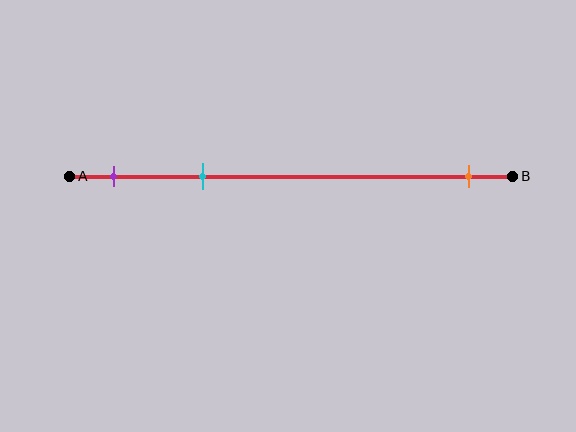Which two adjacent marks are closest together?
The purple and cyan marks are the closest adjacent pair.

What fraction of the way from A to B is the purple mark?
The purple mark is approximately 10% (0.1) of the way from A to B.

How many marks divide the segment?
There are 3 marks dividing the segment.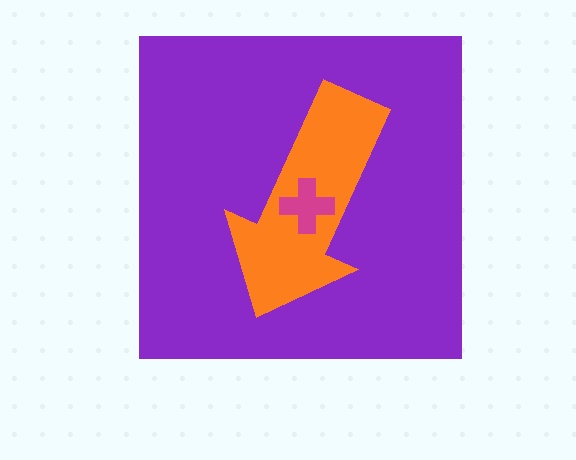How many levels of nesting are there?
3.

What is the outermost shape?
The purple square.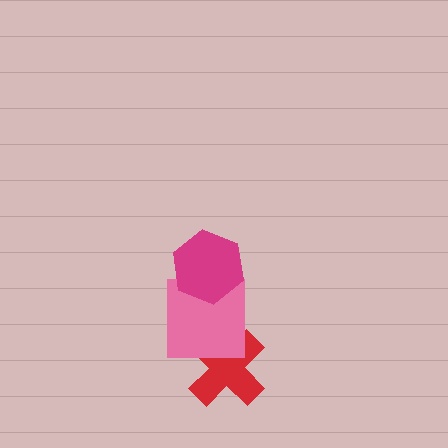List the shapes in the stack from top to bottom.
From top to bottom: the magenta hexagon, the pink square, the red cross.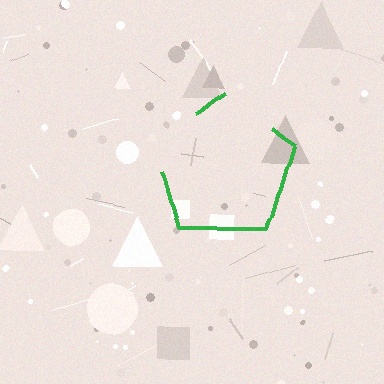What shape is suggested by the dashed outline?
The dashed outline suggests a pentagon.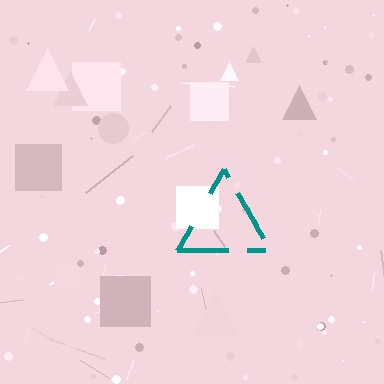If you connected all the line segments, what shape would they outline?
They would outline a triangle.